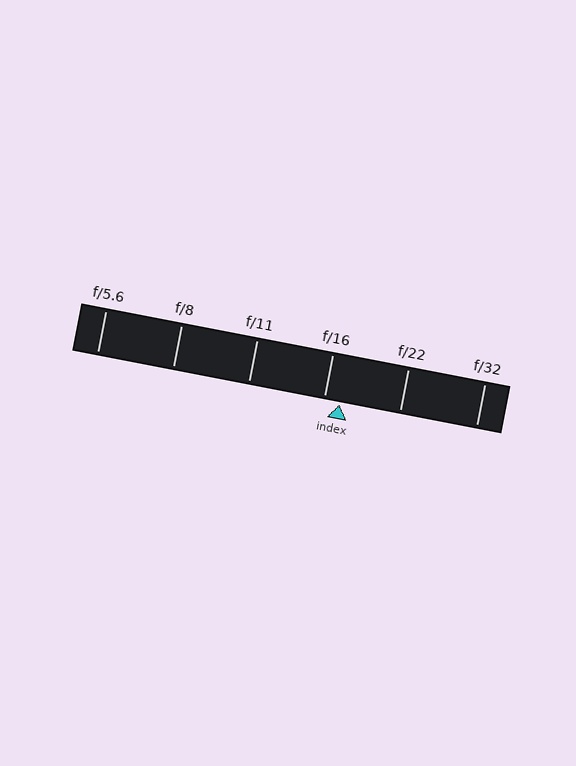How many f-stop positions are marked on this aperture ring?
There are 6 f-stop positions marked.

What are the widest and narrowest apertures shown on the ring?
The widest aperture shown is f/5.6 and the narrowest is f/32.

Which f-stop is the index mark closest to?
The index mark is closest to f/16.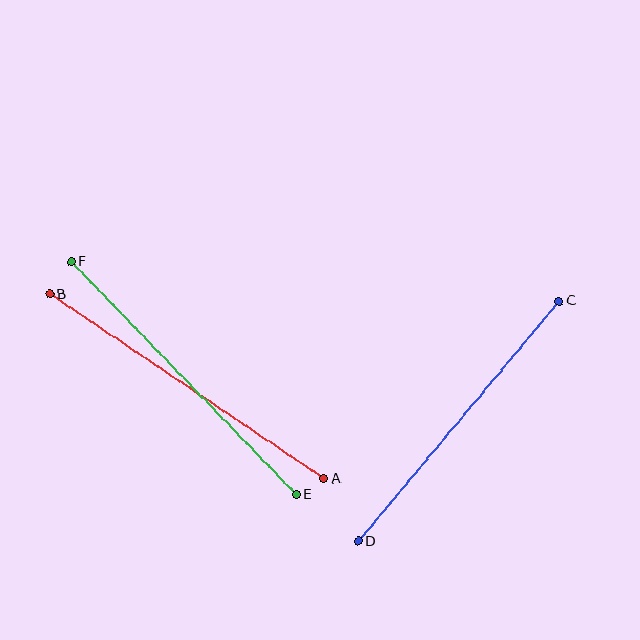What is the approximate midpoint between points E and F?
The midpoint is at approximately (184, 378) pixels.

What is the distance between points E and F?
The distance is approximately 324 pixels.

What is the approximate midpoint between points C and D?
The midpoint is at approximately (459, 421) pixels.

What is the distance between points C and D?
The distance is approximately 313 pixels.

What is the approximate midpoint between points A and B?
The midpoint is at approximately (187, 387) pixels.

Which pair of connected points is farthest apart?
Points A and B are farthest apart.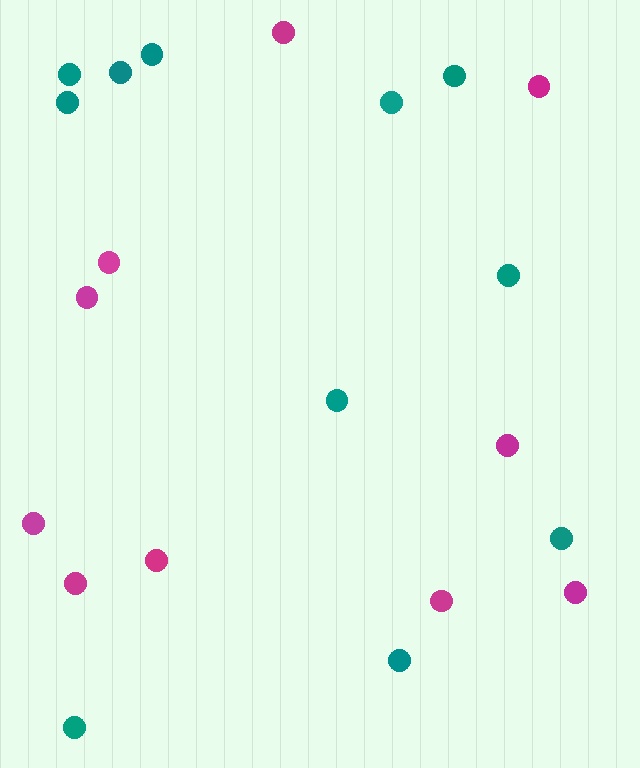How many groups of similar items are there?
There are 2 groups: one group of teal circles (11) and one group of magenta circles (10).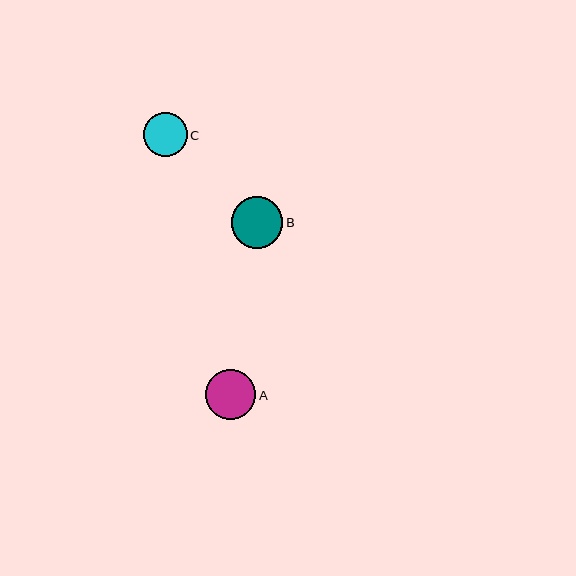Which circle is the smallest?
Circle C is the smallest with a size of approximately 44 pixels.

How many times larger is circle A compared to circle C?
Circle A is approximately 1.1 times the size of circle C.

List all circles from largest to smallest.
From largest to smallest: B, A, C.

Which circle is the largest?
Circle B is the largest with a size of approximately 51 pixels.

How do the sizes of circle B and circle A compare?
Circle B and circle A are approximately the same size.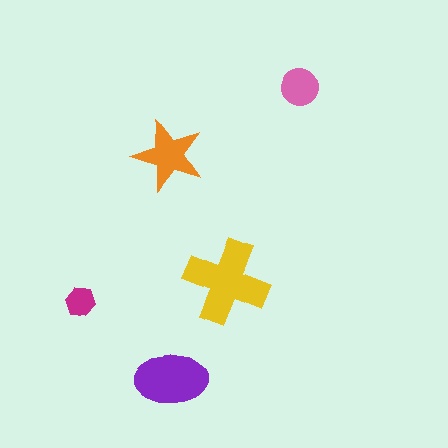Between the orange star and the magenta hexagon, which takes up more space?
The orange star.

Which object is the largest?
The yellow cross.